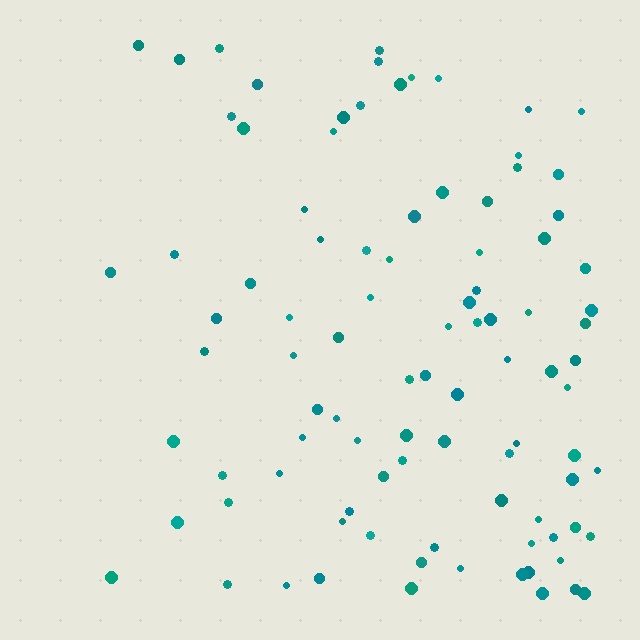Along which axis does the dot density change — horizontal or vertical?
Horizontal.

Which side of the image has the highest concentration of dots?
The right.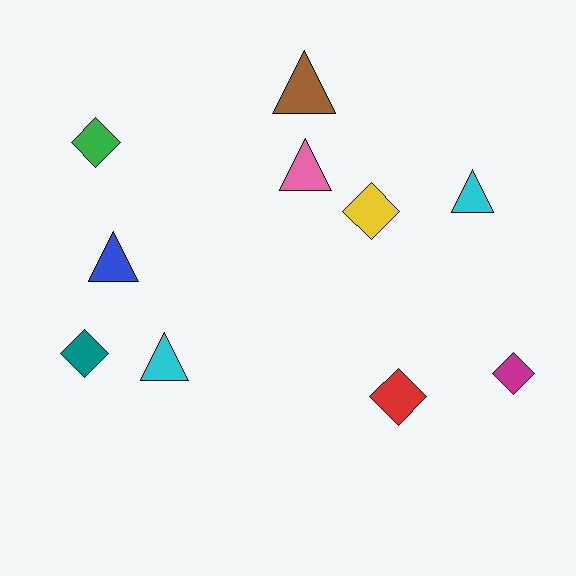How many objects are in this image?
There are 10 objects.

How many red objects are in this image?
There is 1 red object.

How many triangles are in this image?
There are 5 triangles.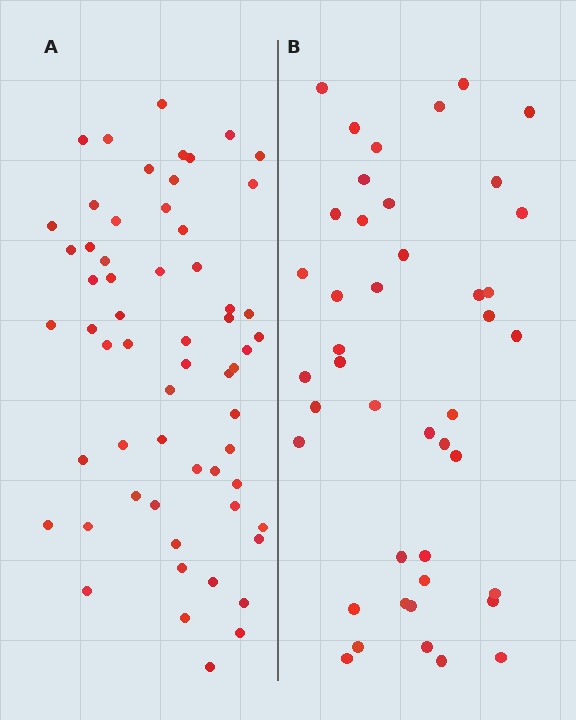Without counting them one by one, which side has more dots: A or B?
Region A (the left region) has more dots.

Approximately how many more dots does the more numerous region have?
Region A has approximately 15 more dots than region B.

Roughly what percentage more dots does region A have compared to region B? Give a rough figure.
About 40% more.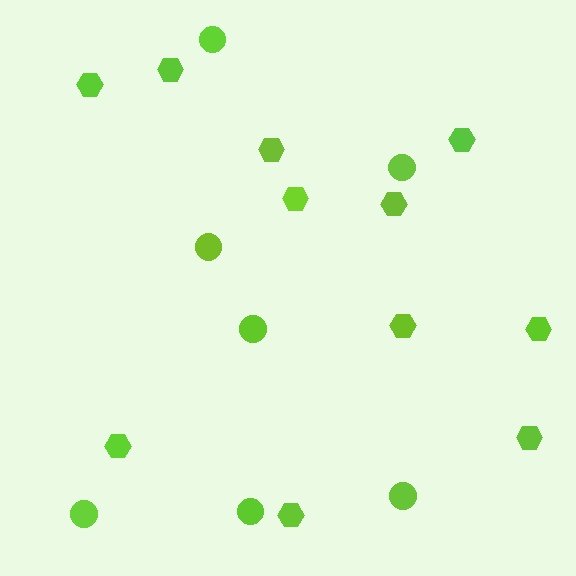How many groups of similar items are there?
There are 2 groups: one group of circles (7) and one group of hexagons (11).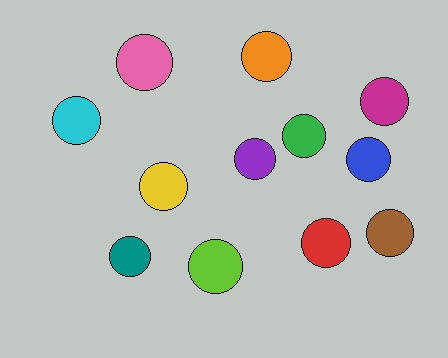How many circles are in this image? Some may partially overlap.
There are 12 circles.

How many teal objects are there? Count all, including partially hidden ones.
There is 1 teal object.